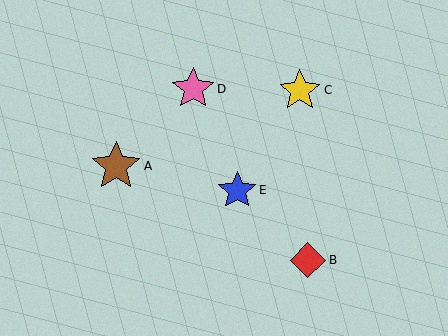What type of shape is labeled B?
Shape B is a red diamond.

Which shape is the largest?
The brown star (labeled A) is the largest.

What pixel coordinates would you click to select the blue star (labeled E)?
Click at (237, 190) to select the blue star E.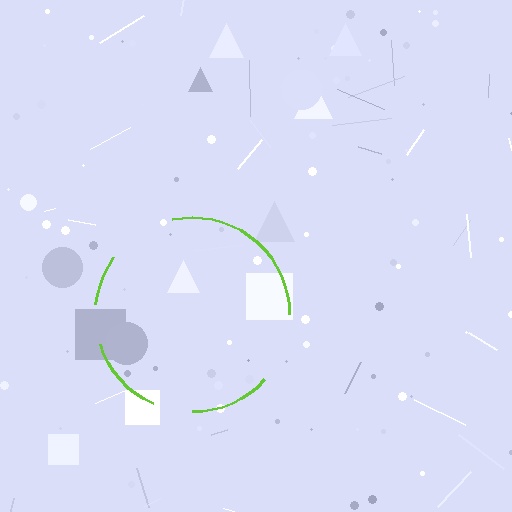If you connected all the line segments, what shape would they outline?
They would outline a circle.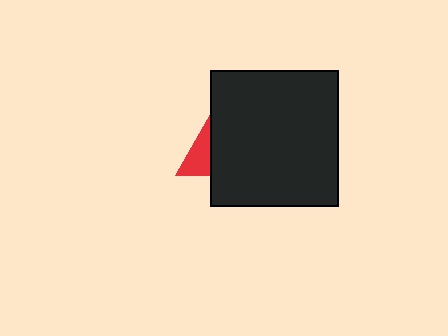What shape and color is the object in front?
The object in front is a black rectangle.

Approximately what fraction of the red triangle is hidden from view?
Roughly 70% of the red triangle is hidden behind the black rectangle.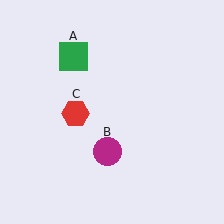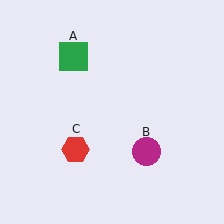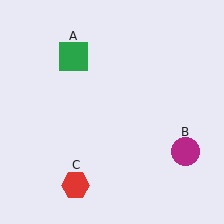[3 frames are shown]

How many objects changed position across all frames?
2 objects changed position: magenta circle (object B), red hexagon (object C).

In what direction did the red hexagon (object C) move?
The red hexagon (object C) moved down.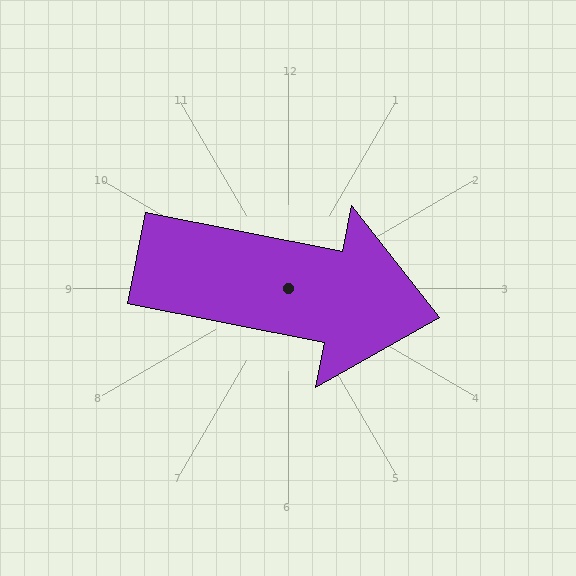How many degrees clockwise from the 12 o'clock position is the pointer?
Approximately 101 degrees.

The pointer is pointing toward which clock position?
Roughly 3 o'clock.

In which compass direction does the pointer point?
East.